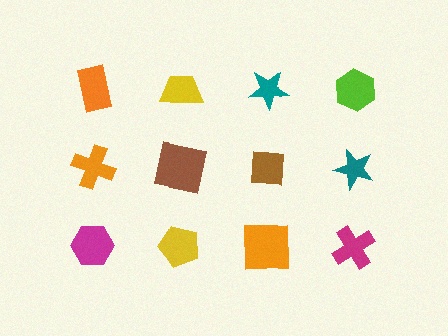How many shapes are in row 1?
4 shapes.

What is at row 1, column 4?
A lime hexagon.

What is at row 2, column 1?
An orange cross.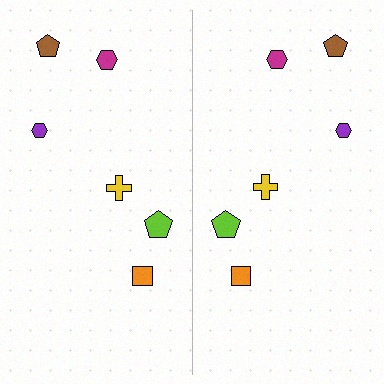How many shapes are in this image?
There are 12 shapes in this image.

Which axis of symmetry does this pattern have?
The pattern has a vertical axis of symmetry running through the center of the image.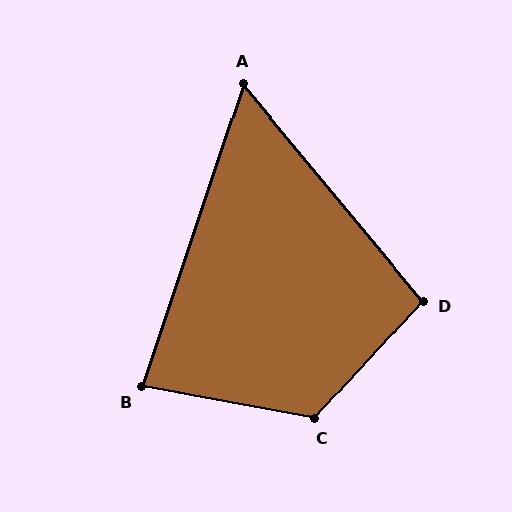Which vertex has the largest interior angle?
C, at approximately 122 degrees.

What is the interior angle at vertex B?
Approximately 82 degrees (acute).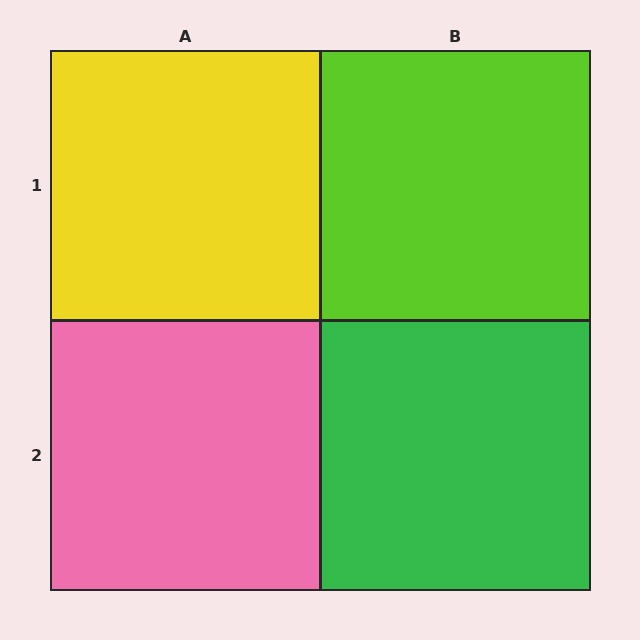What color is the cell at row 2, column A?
Pink.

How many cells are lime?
1 cell is lime.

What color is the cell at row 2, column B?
Green.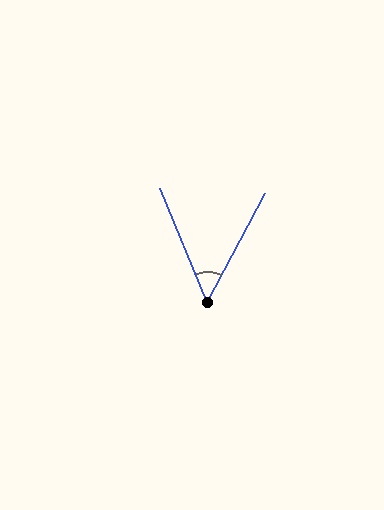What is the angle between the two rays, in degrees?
Approximately 50 degrees.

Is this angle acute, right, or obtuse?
It is acute.